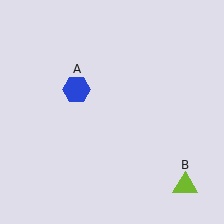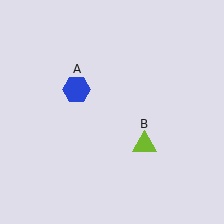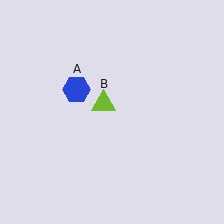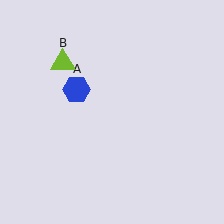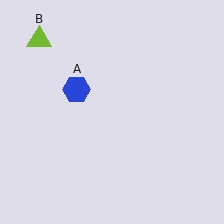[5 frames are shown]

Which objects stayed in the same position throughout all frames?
Blue hexagon (object A) remained stationary.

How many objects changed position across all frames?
1 object changed position: lime triangle (object B).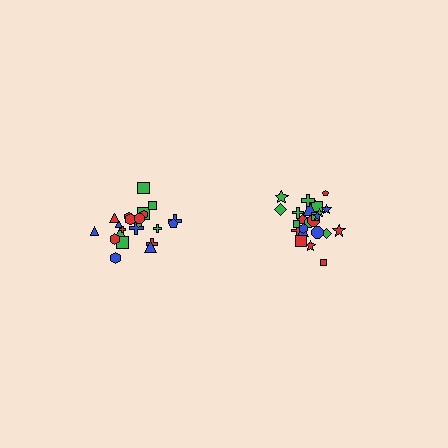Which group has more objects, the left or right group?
The right group.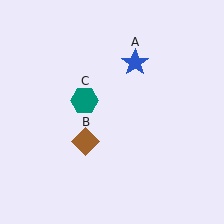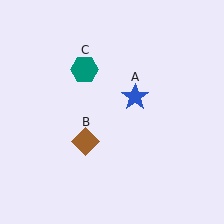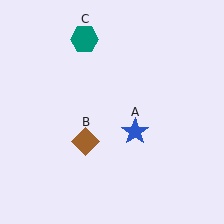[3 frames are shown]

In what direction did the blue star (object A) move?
The blue star (object A) moved down.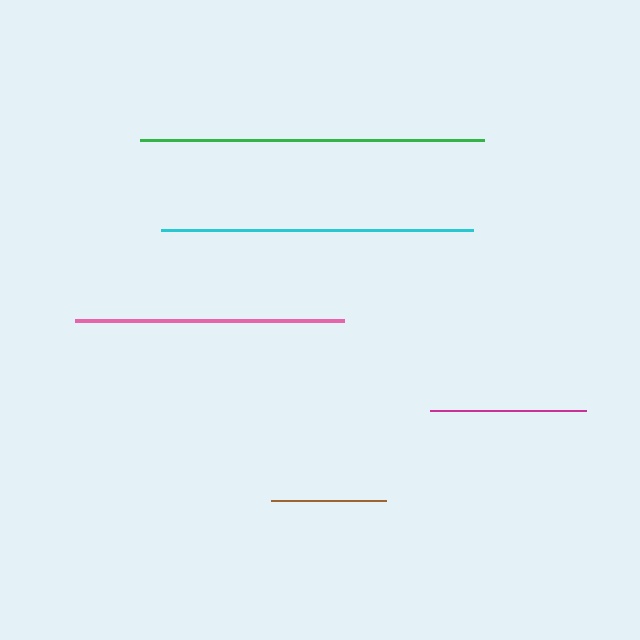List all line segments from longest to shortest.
From longest to shortest: green, cyan, pink, magenta, brown.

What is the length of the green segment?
The green segment is approximately 344 pixels long.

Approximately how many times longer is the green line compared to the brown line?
The green line is approximately 3.0 times the length of the brown line.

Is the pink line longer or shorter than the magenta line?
The pink line is longer than the magenta line.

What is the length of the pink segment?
The pink segment is approximately 269 pixels long.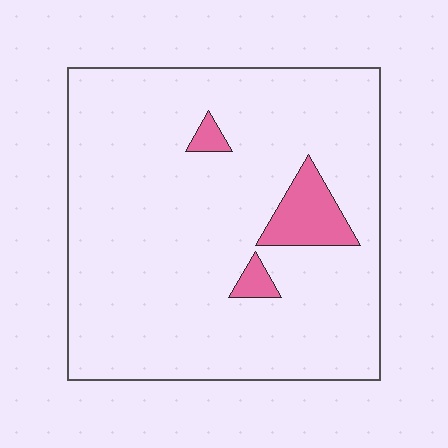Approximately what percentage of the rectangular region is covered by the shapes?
Approximately 5%.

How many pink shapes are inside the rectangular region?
3.